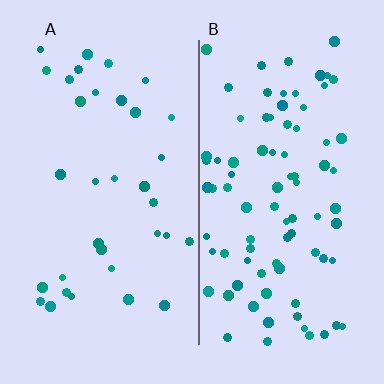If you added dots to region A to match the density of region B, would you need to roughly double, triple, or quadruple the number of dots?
Approximately triple.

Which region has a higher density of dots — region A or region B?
B (the right).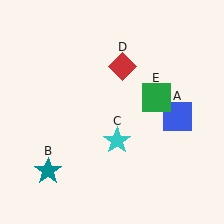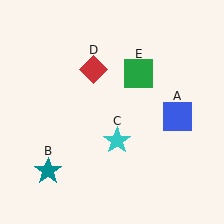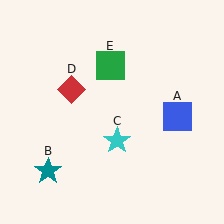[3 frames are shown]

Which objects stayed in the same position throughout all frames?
Blue square (object A) and teal star (object B) and cyan star (object C) remained stationary.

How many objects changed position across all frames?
2 objects changed position: red diamond (object D), green square (object E).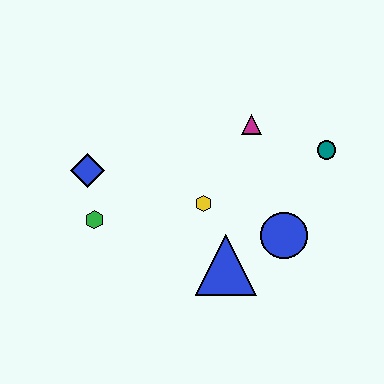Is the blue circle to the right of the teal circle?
No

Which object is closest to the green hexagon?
The blue diamond is closest to the green hexagon.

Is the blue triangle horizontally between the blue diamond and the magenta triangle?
Yes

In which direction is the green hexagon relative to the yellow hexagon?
The green hexagon is to the left of the yellow hexagon.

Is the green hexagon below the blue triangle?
No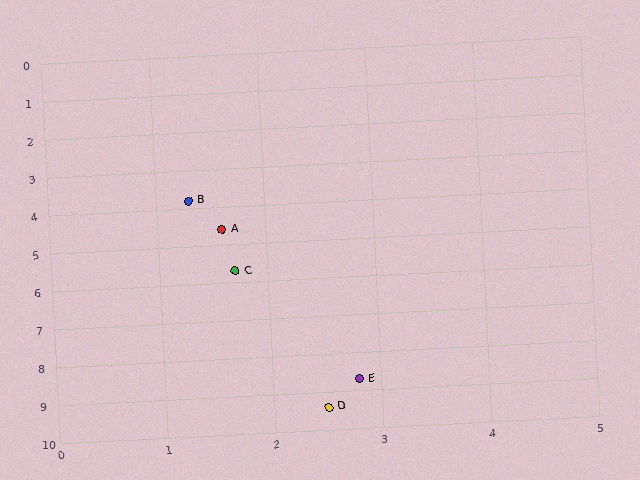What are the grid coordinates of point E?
Point E is at approximately (2.8, 8.7).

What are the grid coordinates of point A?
Point A is at approximately (1.6, 4.6).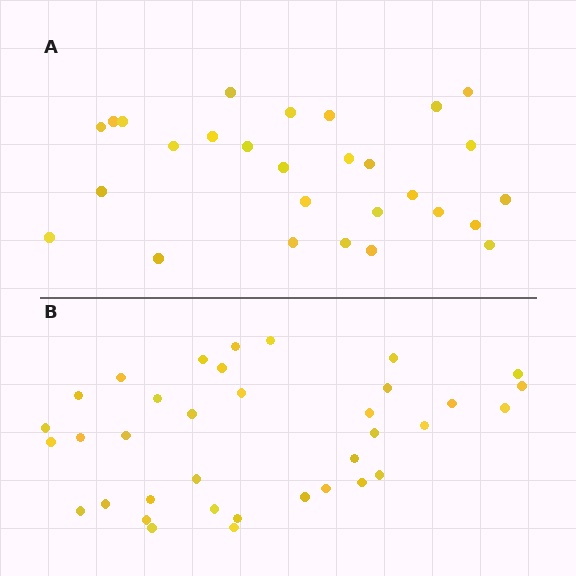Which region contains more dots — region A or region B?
Region B (the bottom region) has more dots.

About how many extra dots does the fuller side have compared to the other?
Region B has roughly 8 or so more dots than region A.